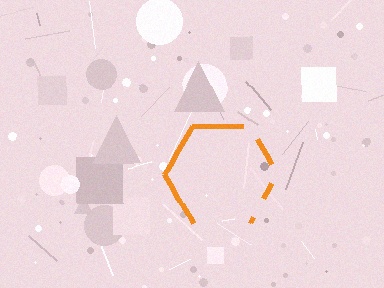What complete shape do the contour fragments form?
The contour fragments form a hexagon.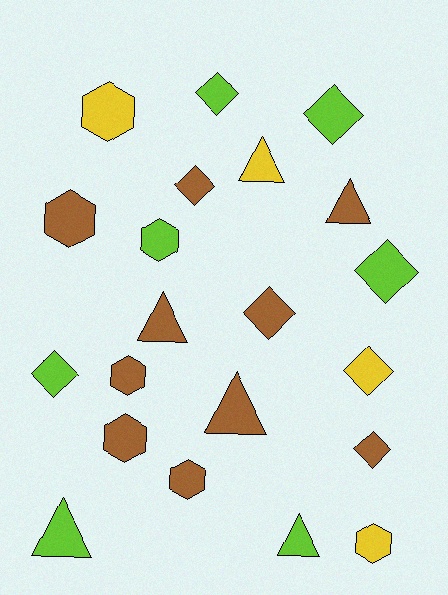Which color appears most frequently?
Brown, with 10 objects.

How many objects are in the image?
There are 21 objects.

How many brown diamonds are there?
There are 3 brown diamonds.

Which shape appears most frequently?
Diamond, with 8 objects.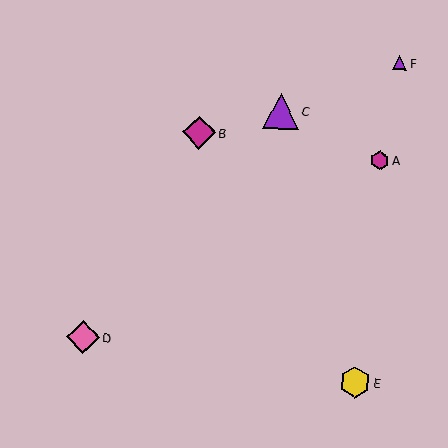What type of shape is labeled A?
Shape A is a magenta hexagon.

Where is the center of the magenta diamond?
The center of the magenta diamond is at (199, 133).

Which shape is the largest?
The purple triangle (labeled C) is the largest.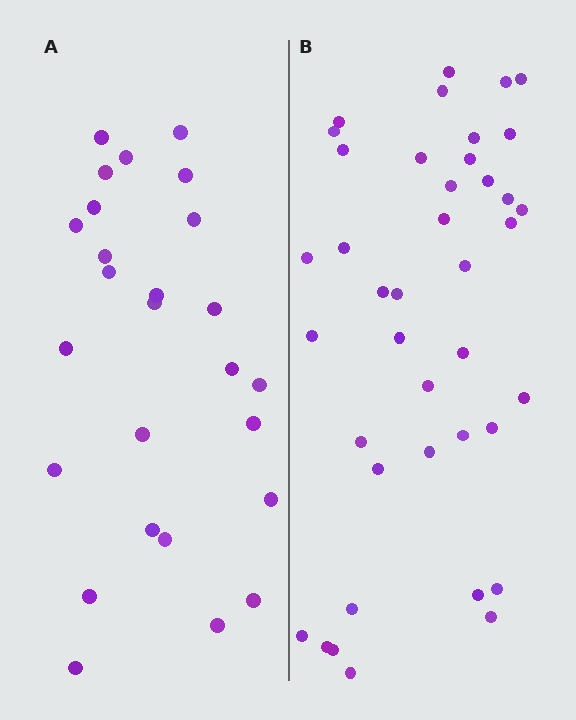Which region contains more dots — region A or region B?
Region B (the right region) has more dots.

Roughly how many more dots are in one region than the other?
Region B has approximately 15 more dots than region A.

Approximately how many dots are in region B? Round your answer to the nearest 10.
About 40 dots.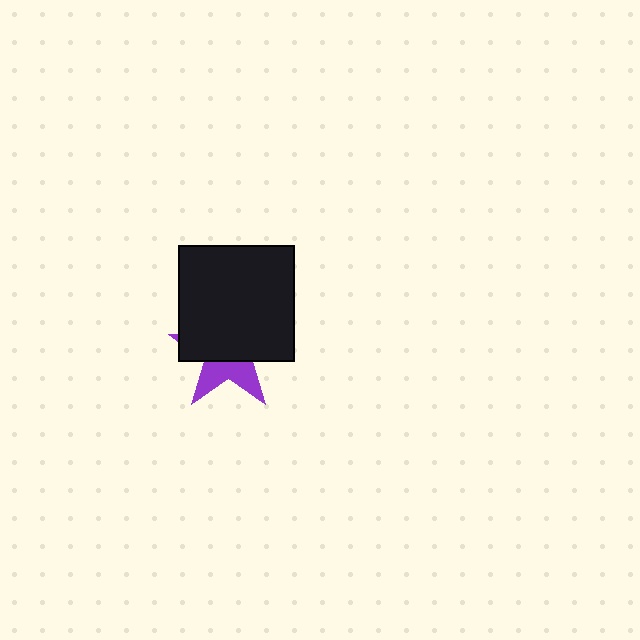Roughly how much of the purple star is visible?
A small part of it is visible (roughly 37%).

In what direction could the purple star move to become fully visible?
The purple star could move down. That would shift it out from behind the black square entirely.